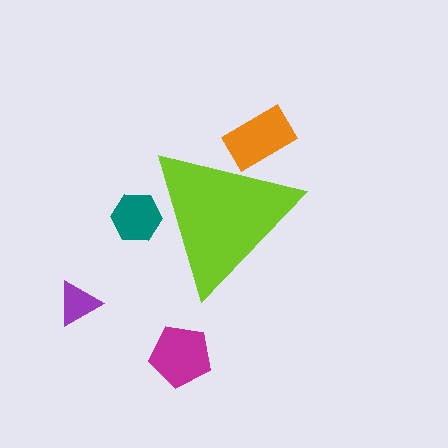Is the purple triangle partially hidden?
No, the purple triangle is fully visible.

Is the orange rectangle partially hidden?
Yes, the orange rectangle is partially hidden behind the lime triangle.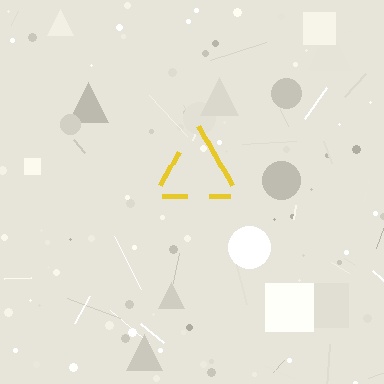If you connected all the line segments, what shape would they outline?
They would outline a triangle.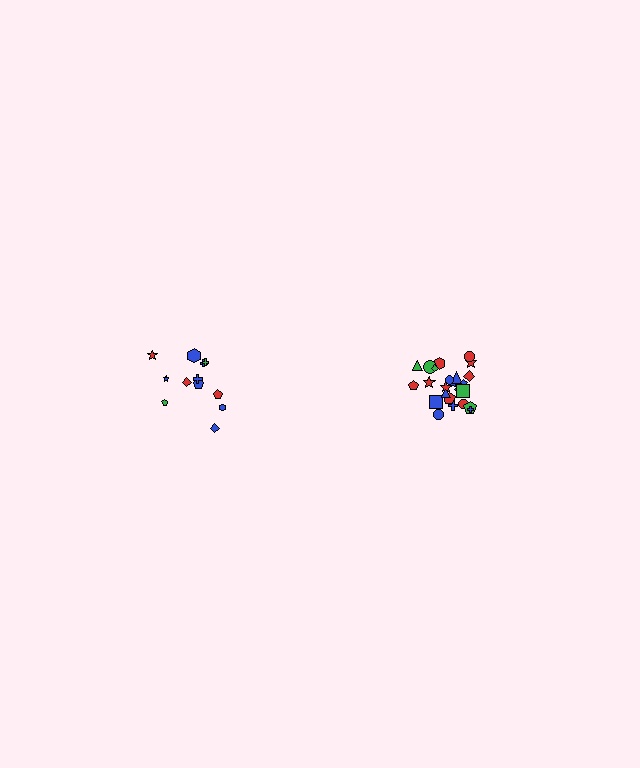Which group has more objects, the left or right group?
The right group.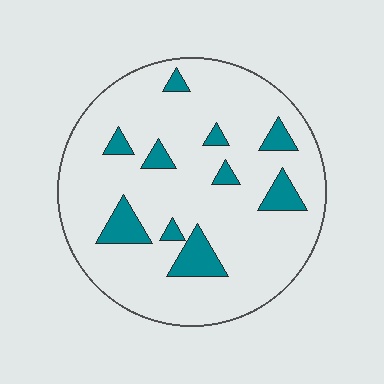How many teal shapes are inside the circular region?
10.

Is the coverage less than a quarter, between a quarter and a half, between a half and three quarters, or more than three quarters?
Less than a quarter.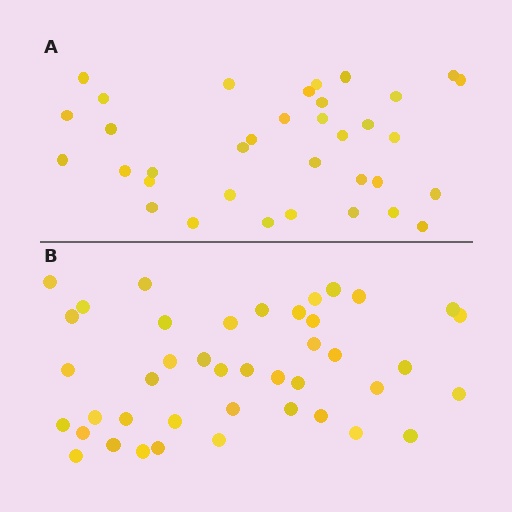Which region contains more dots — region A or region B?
Region B (the bottom region) has more dots.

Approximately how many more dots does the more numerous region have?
Region B has roughly 8 or so more dots than region A.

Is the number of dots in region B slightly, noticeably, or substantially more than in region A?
Region B has only slightly more — the two regions are fairly close. The ratio is roughly 1.2 to 1.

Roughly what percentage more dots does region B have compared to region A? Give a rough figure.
About 20% more.